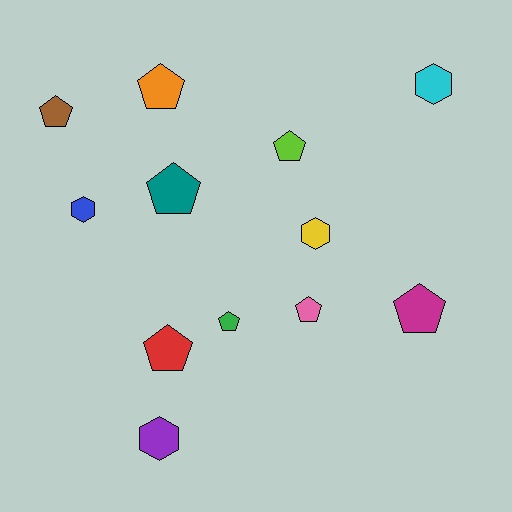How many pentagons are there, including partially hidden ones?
There are 8 pentagons.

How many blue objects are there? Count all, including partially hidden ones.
There is 1 blue object.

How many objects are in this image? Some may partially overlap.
There are 12 objects.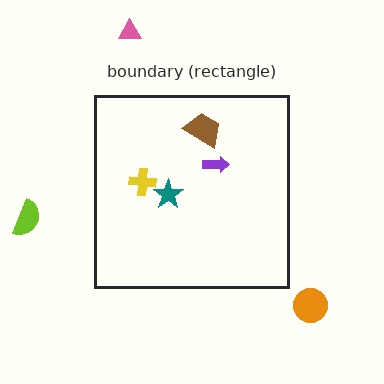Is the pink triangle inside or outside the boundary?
Outside.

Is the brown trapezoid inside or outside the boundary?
Inside.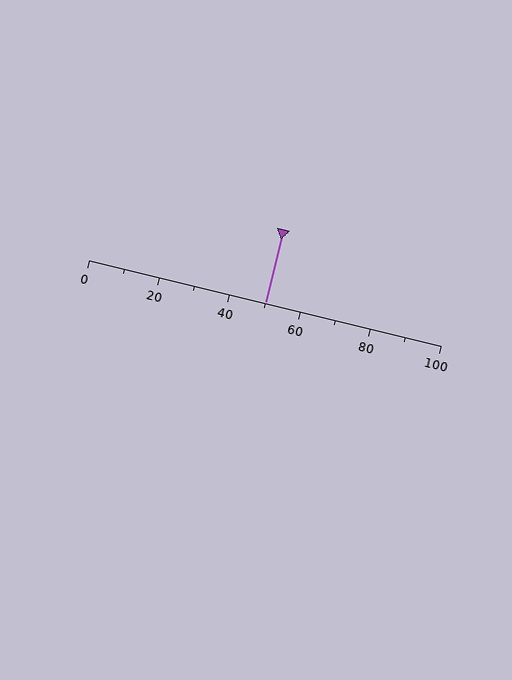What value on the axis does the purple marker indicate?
The marker indicates approximately 50.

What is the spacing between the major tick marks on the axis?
The major ticks are spaced 20 apart.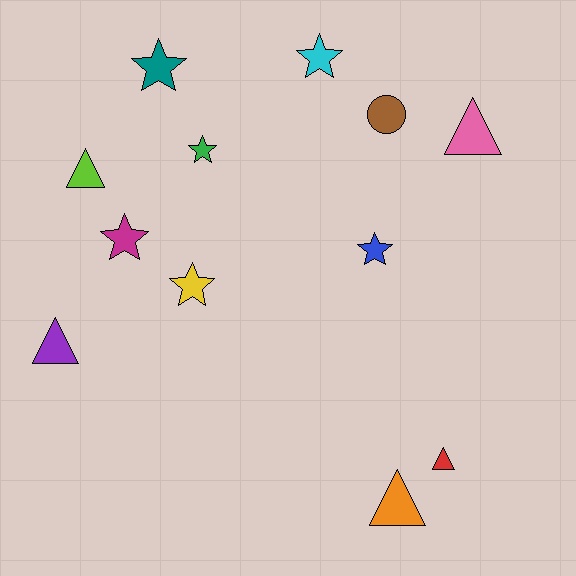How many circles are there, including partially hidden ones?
There is 1 circle.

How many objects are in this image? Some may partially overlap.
There are 12 objects.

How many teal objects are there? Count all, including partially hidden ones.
There is 1 teal object.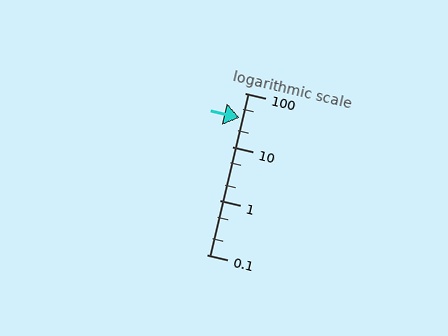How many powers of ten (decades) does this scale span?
The scale spans 3 decades, from 0.1 to 100.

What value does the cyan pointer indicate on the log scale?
The pointer indicates approximately 34.